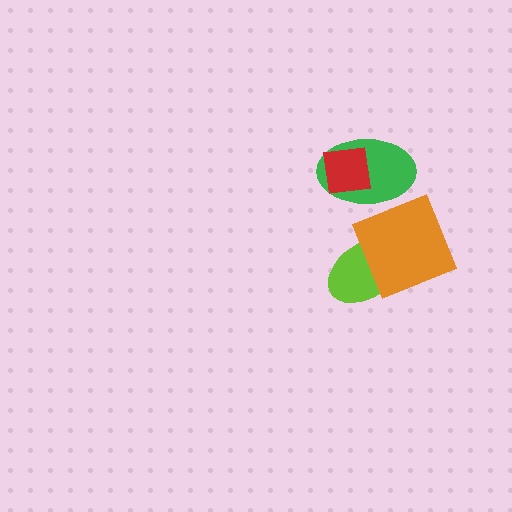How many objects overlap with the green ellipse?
1 object overlaps with the green ellipse.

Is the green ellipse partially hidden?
Yes, it is partially covered by another shape.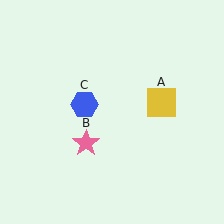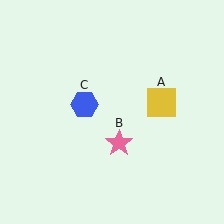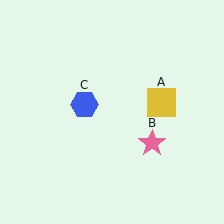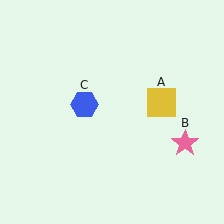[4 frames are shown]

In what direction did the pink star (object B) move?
The pink star (object B) moved right.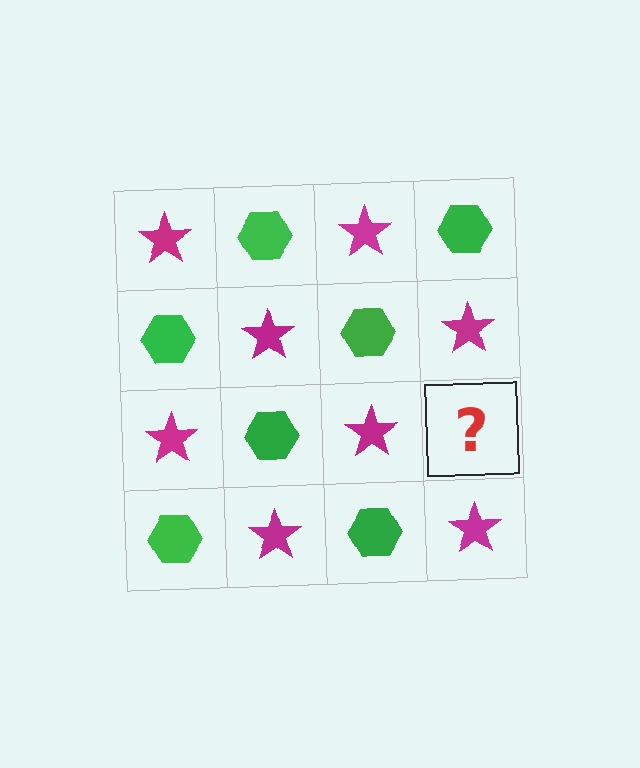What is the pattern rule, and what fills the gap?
The rule is that it alternates magenta star and green hexagon in a checkerboard pattern. The gap should be filled with a green hexagon.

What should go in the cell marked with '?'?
The missing cell should contain a green hexagon.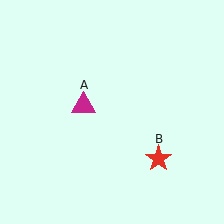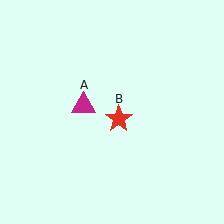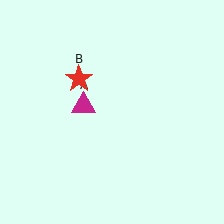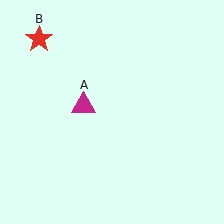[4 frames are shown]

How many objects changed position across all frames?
1 object changed position: red star (object B).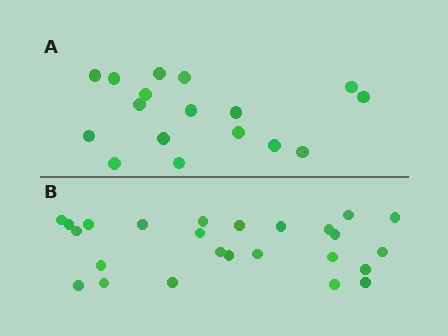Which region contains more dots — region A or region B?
Region B (the bottom region) has more dots.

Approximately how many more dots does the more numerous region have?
Region B has roughly 8 or so more dots than region A.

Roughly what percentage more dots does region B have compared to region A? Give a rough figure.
About 45% more.